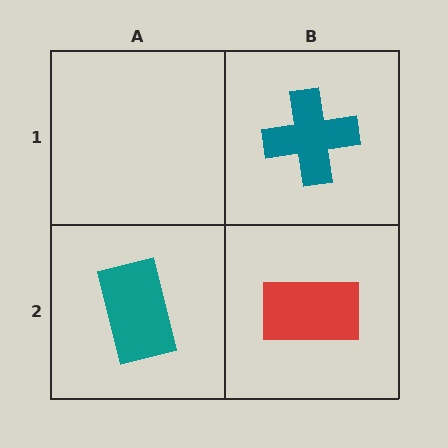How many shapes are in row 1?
1 shape.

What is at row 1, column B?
A teal cross.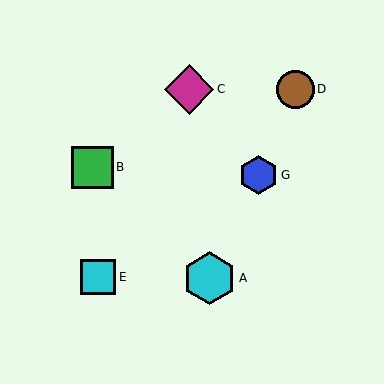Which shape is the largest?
The cyan hexagon (labeled A) is the largest.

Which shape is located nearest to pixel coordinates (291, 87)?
The brown circle (labeled D) at (295, 89) is nearest to that location.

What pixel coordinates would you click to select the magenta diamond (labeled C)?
Click at (189, 90) to select the magenta diamond C.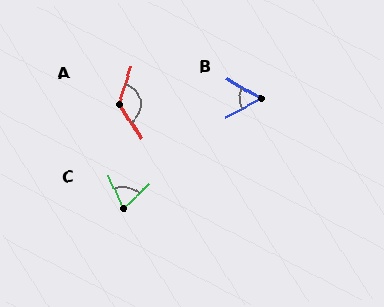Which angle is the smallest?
B, at approximately 58 degrees.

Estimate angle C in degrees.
Approximately 72 degrees.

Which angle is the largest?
A, at approximately 130 degrees.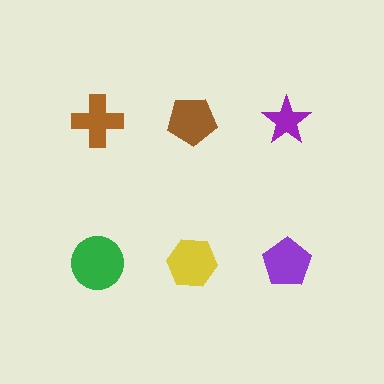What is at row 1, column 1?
A brown cross.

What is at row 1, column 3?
A purple star.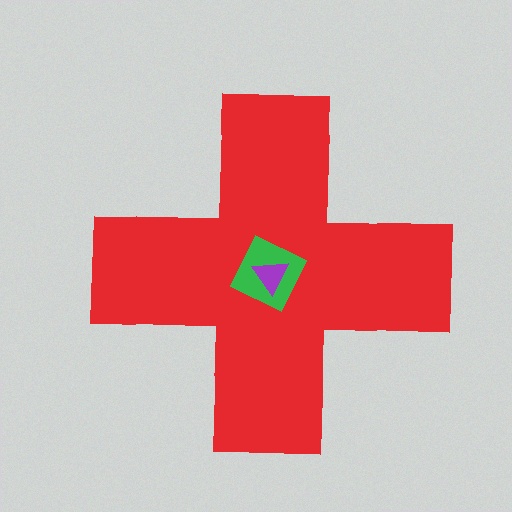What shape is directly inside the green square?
The purple triangle.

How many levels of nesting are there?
3.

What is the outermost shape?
The red cross.